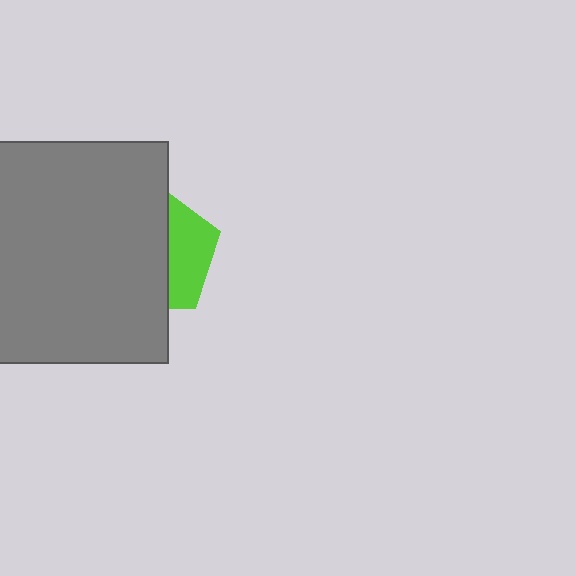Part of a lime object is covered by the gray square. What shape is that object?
It is a pentagon.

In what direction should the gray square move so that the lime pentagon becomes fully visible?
The gray square should move left. That is the shortest direction to clear the overlap and leave the lime pentagon fully visible.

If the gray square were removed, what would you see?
You would see the complete lime pentagon.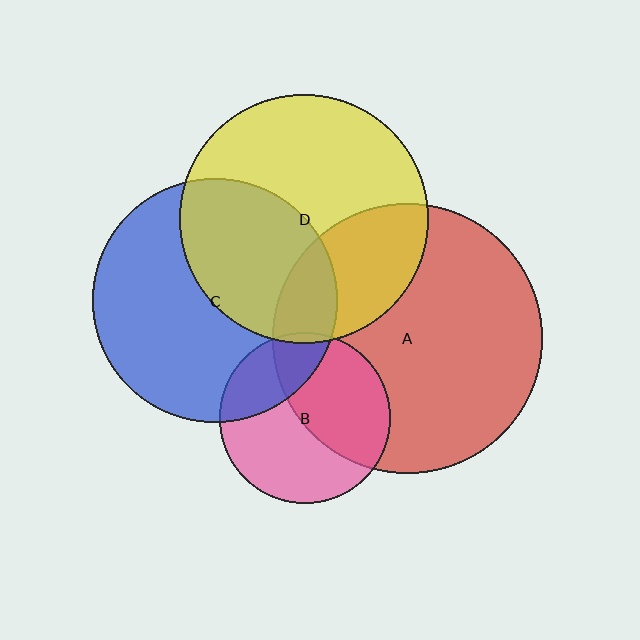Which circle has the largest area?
Circle A (red).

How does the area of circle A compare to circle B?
Approximately 2.5 times.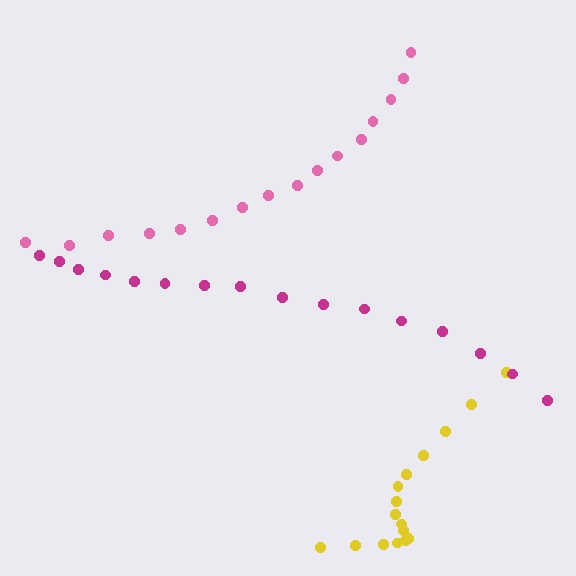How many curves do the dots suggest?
There are 3 distinct paths.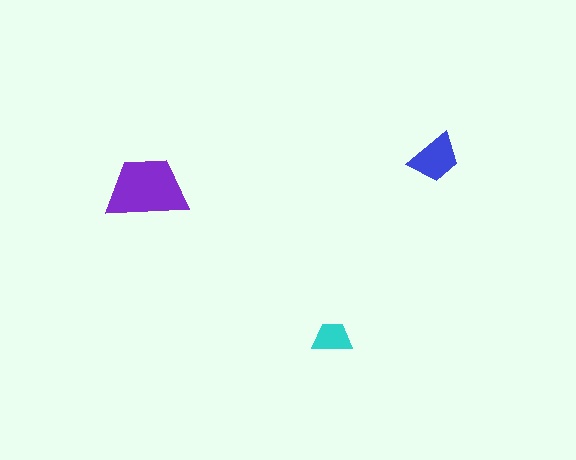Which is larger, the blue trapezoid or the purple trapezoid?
The purple one.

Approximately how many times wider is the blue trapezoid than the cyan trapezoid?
About 1.5 times wider.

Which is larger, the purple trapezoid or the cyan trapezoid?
The purple one.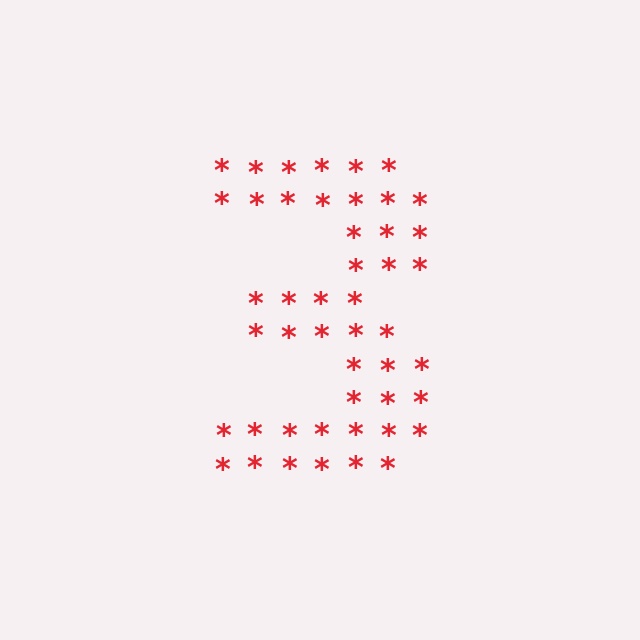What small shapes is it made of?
It is made of small asterisks.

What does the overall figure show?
The overall figure shows the digit 3.